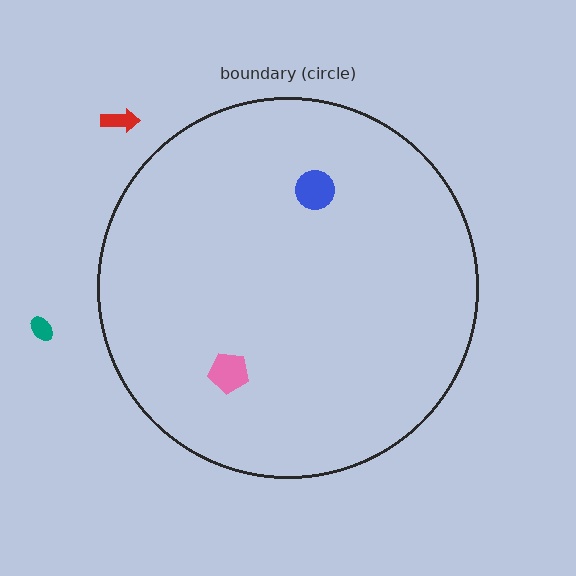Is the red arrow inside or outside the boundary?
Outside.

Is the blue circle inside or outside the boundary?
Inside.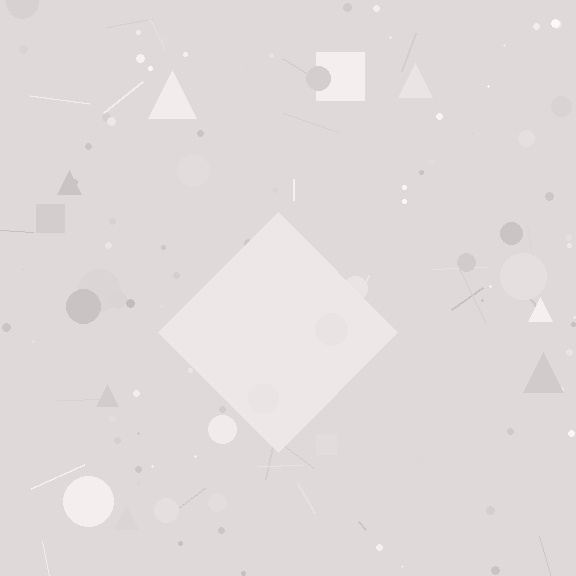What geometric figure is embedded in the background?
A diamond is embedded in the background.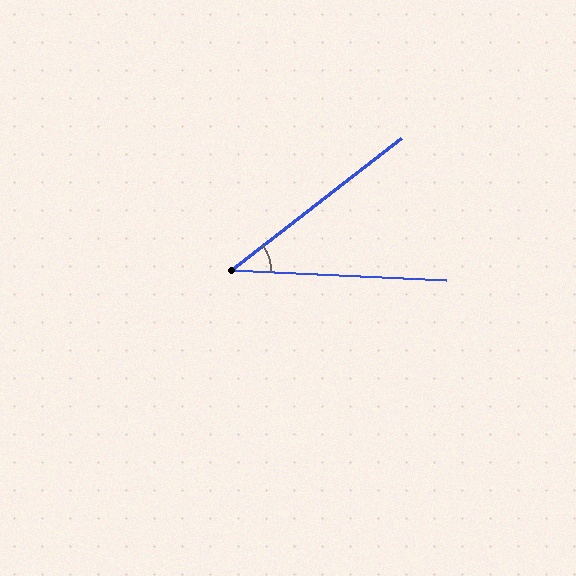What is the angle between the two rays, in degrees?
Approximately 40 degrees.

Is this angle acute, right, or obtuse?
It is acute.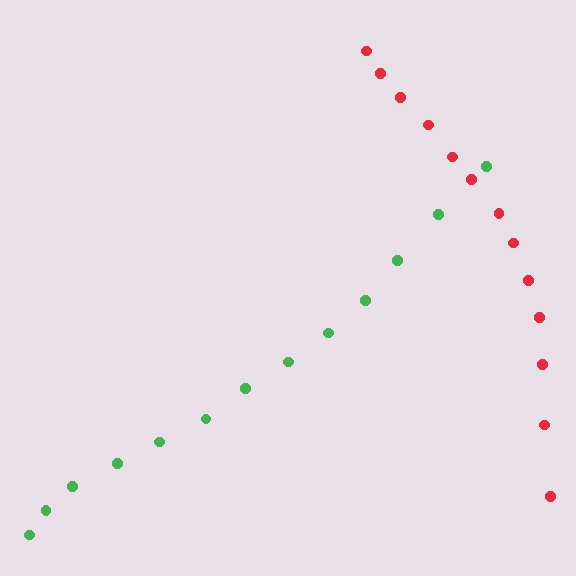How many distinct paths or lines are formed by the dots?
There are 2 distinct paths.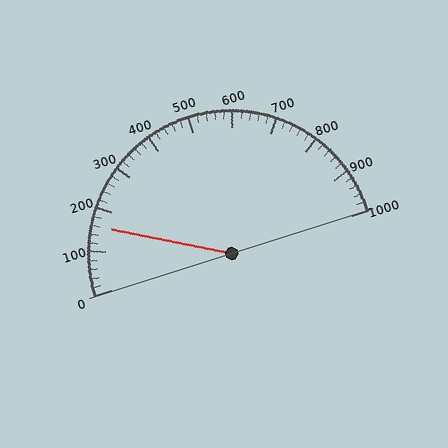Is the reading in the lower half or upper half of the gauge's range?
The reading is in the lower half of the range (0 to 1000).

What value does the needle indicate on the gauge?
The needle indicates approximately 160.